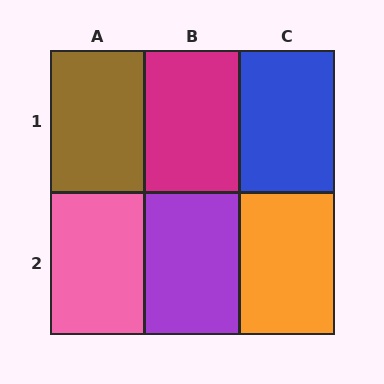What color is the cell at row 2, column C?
Orange.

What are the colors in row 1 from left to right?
Brown, magenta, blue.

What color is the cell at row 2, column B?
Purple.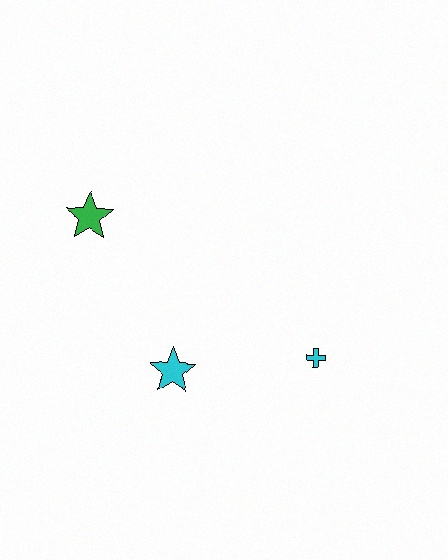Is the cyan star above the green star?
No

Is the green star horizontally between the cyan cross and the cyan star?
No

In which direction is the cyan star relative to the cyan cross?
The cyan star is to the left of the cyan cross.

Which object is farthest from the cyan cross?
The green star is farthest from the cyan cross.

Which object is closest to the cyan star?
The cyan cross is closest to the cyan star.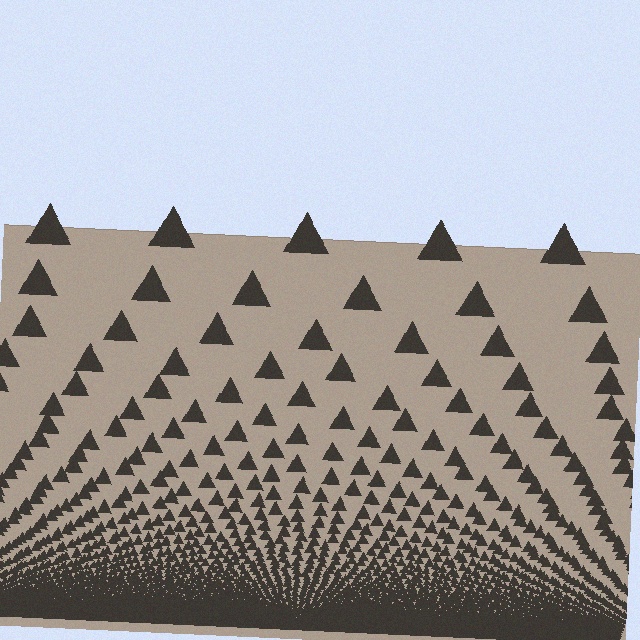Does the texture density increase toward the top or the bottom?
Density increases toward the bottom.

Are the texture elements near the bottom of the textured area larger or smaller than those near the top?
Smaller. The gradient is inverted — elements near the bottom are smaller and denser.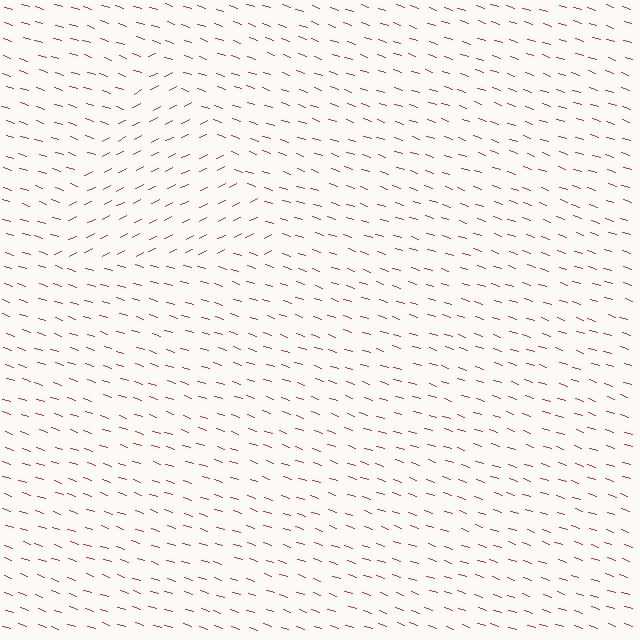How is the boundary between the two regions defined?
The boundary is defined purely by a change in line orientation (approximately 45 degrees difference). All lines are the same color and thickness.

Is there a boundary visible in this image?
Yes, there is a texture boundary formed by a change in line orientation.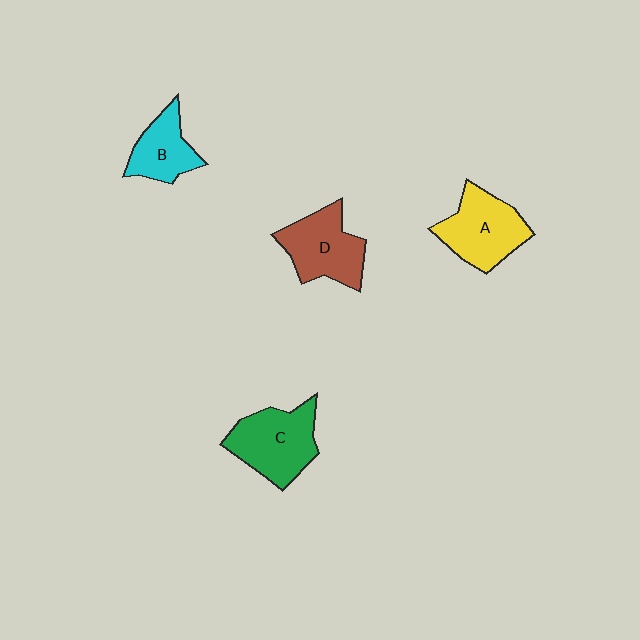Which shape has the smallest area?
Shape B (cyan).